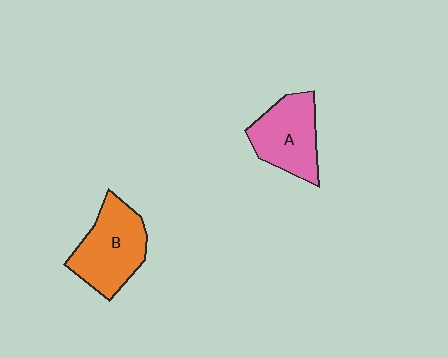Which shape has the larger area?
Shape B (orange).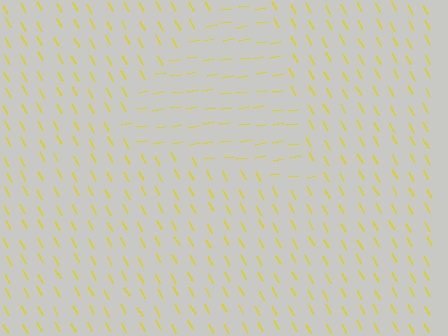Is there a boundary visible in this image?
Yes, there is a texture boundary formed by a change in line orientation.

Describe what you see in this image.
The image is filled with small yellow line segments. A triangle region in the image has lines oriented differently from the surrounding lines, creating a visible texture boundary.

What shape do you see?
I see a triangle.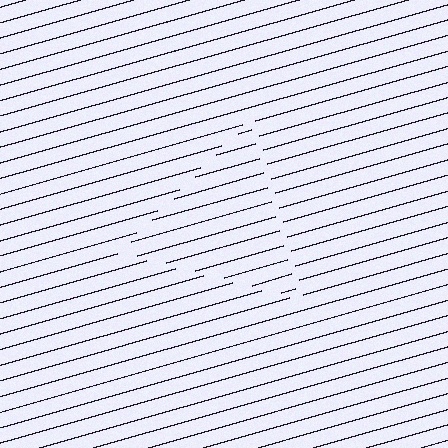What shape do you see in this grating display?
An illusory triangle. The interior of the shape contains the same grating, shifted by half a period — the contour is defined by the phase discontinuity where line-ends from the inner and outer gratings abut.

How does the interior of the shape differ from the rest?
The interior of the shape contains the same grating, shifted by half a period — the contour is defined by the phase discontinuity where line-ends from the inner and outer gratings abut.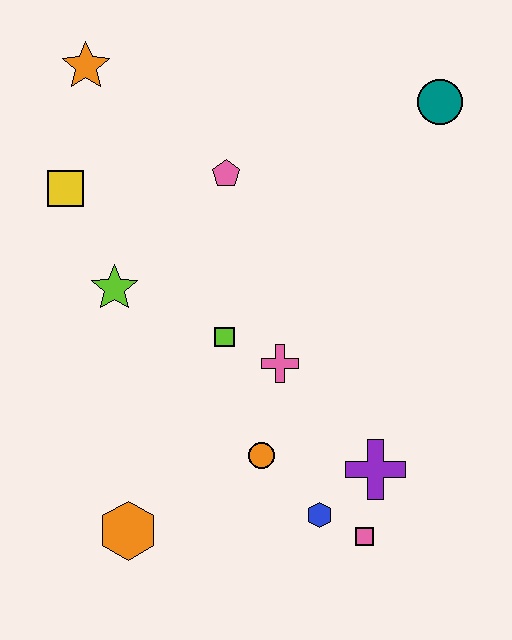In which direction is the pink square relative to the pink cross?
The pink square is below the pink cross.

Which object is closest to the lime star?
The yellow square is closest to the lime star.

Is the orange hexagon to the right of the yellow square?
Yes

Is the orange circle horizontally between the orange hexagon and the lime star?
No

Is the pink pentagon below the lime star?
No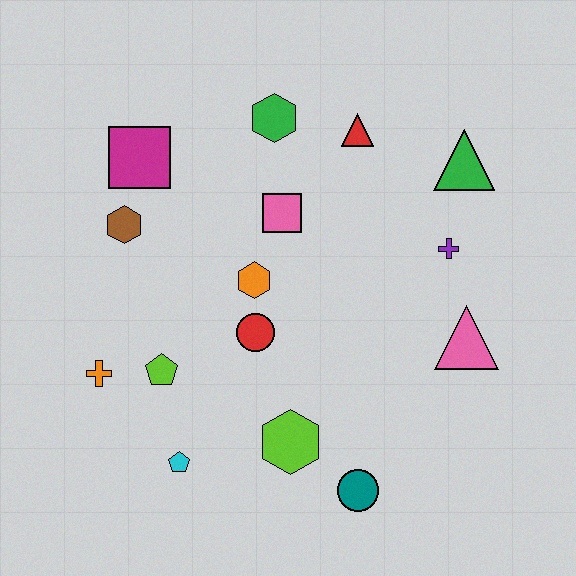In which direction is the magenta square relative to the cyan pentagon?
The magenta square is above the cyan pentagon.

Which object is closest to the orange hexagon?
The red circle is closest to the orange hexagon.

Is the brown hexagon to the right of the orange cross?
Yes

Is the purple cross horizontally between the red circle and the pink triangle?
Yes